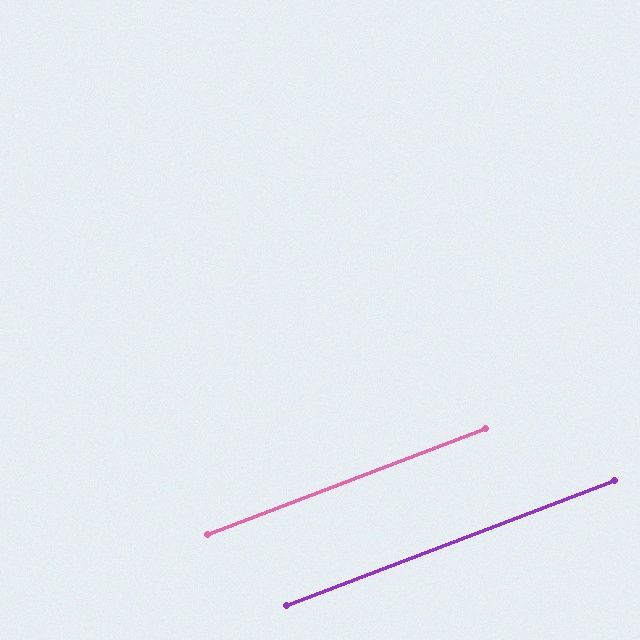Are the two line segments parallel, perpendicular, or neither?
Parallel — their directions differ by only 0.1°.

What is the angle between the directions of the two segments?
Approximately 0 degrees.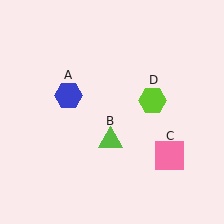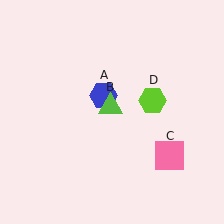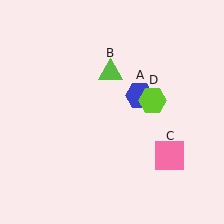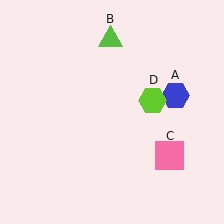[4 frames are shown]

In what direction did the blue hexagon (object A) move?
The blue hexagon (object A) moved right.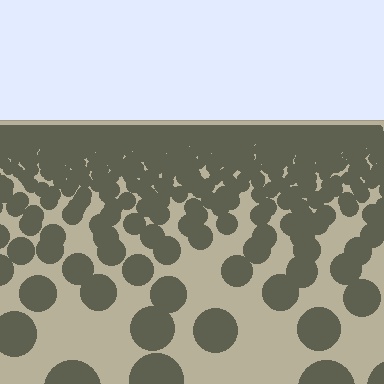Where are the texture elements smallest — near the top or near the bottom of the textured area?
Near the top.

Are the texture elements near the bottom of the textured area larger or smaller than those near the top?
Larger. Near the bottom, elements are closer to the viewer and appear at a bigger on-screen size.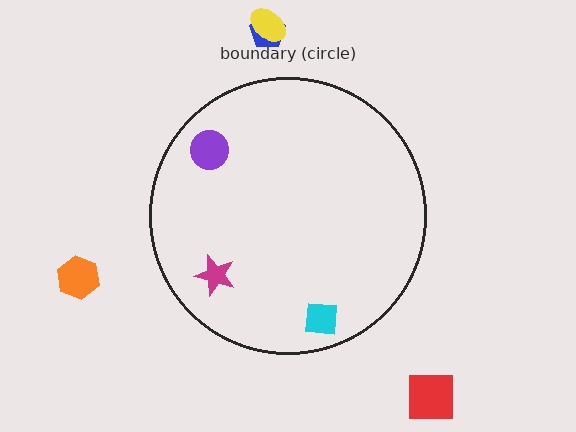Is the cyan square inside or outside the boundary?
Inside.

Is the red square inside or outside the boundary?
Outside.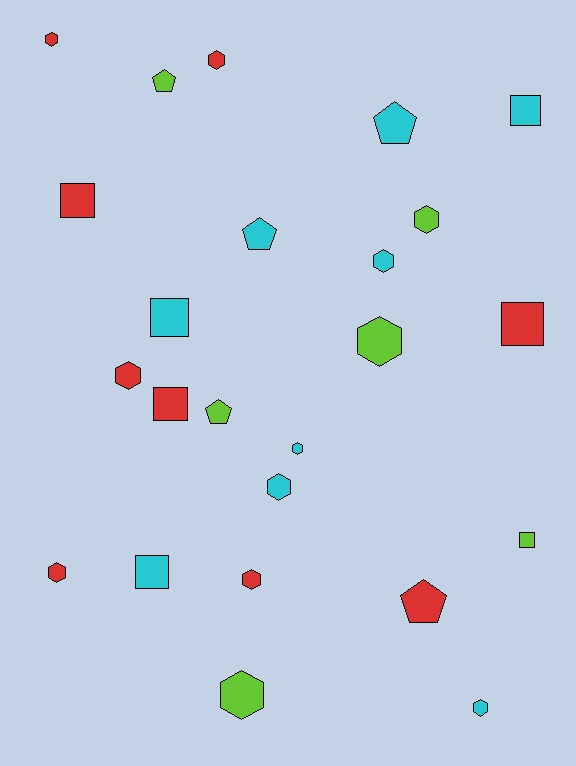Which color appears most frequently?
Red, with 9 objects.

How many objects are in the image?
There are 24 objects.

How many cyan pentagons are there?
There are 2 cyan pentagons.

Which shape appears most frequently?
Hexagon, with 12 objects.